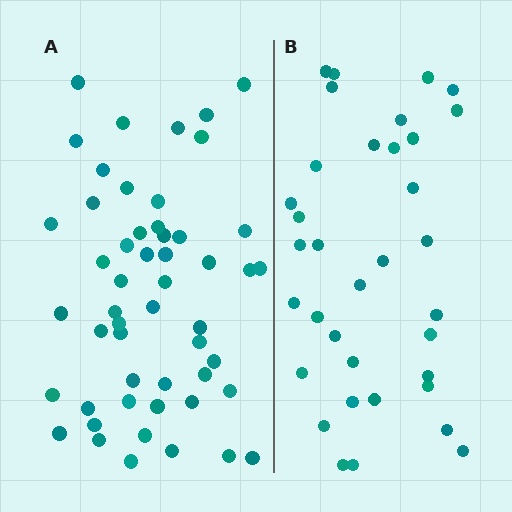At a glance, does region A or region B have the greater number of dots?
Region A (the left region) has more dots.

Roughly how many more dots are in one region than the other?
Region A has approximately 15 more dots than region B.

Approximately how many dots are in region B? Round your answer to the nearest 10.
About 40 dots. (The exact count is 35, which rounds to 40.)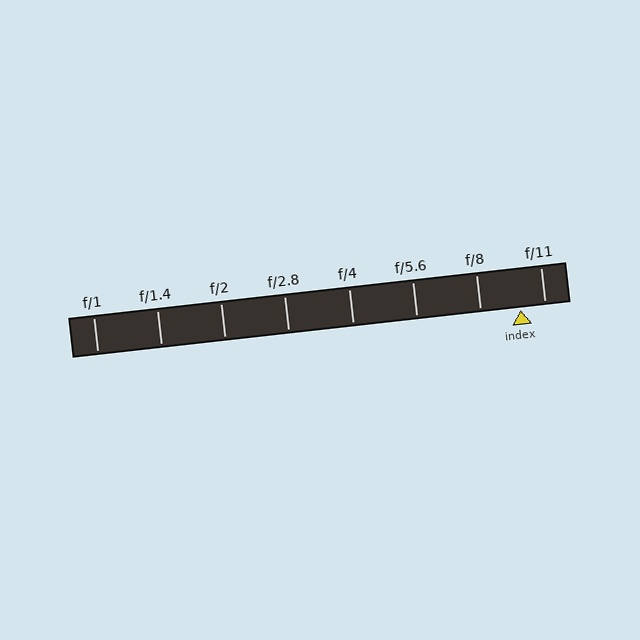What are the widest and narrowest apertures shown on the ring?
The widest aperture shown is f/1 and the narrowest is f/11.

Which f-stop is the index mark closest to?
The index mark is closest to f/11.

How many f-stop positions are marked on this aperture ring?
There are 8 f-stop positions marked.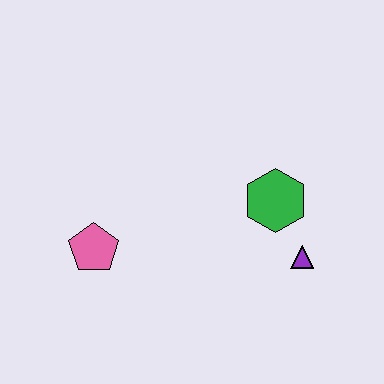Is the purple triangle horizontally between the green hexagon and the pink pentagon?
No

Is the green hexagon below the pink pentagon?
No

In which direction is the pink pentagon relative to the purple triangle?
The pink pentagon is to the left of the purple triangle.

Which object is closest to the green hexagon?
The purple triangle is closest to the green hexagon.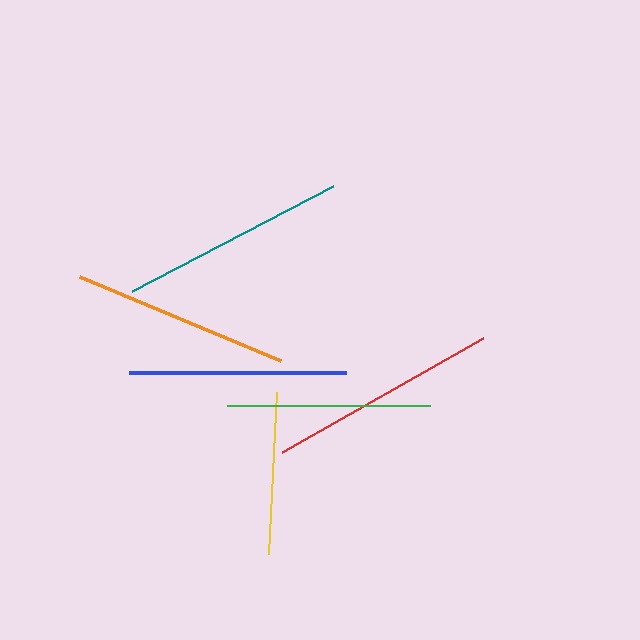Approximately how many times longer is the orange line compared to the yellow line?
The orange line is approximately 1.3 times the length of the yellow line.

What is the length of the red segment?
The red segment is approximately 231 pixels long.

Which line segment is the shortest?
The yellow line is the shortest at approximately 163 pixels.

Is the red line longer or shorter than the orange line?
The red line is longer than the orange line.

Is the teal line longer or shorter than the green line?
The teal line is longer than the green line.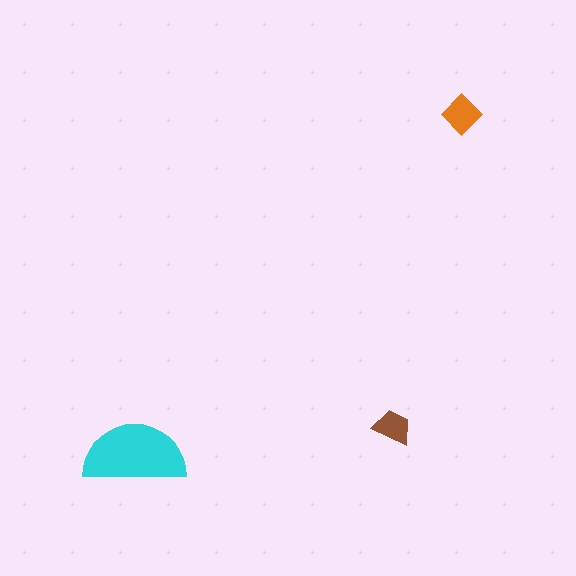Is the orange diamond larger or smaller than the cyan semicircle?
Smaller.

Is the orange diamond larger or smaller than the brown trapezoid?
Larger.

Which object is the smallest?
The brown trapezoid.